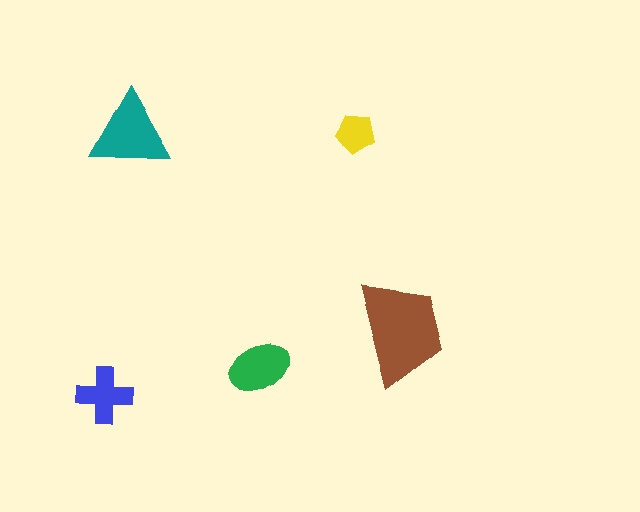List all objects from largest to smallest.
The brown trapezoid, the teal triangle, the green ellipse, the blue cross, the yellow pentagon.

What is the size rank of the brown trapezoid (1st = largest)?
1st.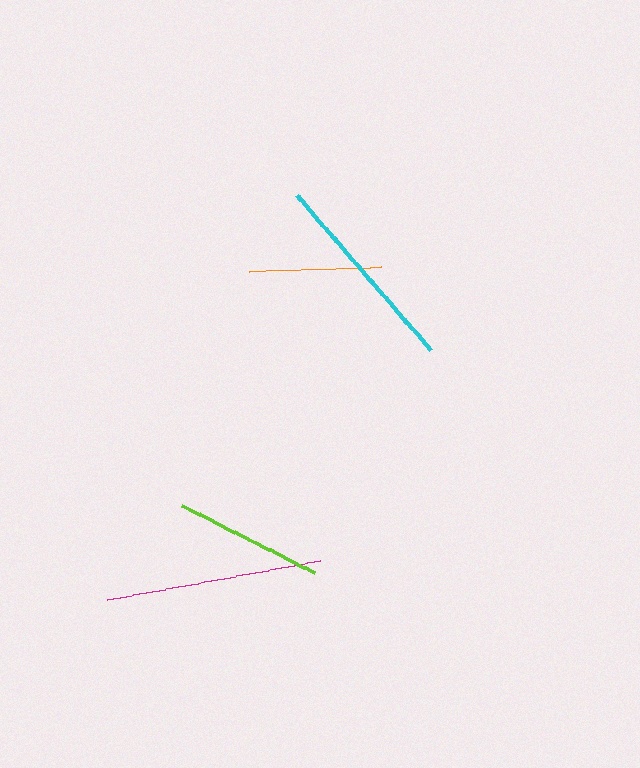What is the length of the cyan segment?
The cyan segment is approximately 205 pixels long.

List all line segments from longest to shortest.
From longest to shortest: magenta, cyan, lime, orange.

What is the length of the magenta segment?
The magenta segment is approximately 217 pixels long.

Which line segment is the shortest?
The orange line is the shortest at approximately 132 pixels.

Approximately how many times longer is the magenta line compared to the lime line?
The magenta line is approximately 1.5 times the length of the lime line.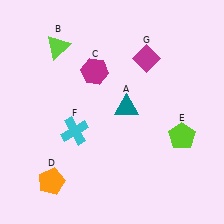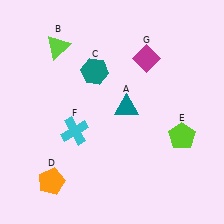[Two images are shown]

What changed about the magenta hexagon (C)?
In Image 1, C is magenta. In Image 2, it changed to teal.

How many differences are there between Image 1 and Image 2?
There is 1 difference between the two images.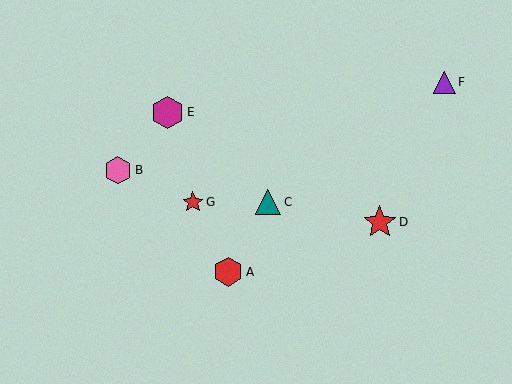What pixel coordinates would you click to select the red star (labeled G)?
Click at (193, 202) to select the red star G.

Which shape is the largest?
The red star (labeled D) is the largest.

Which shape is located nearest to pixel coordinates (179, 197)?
The red star (labeled G) at (193, 202) is nearest to that location.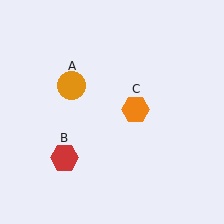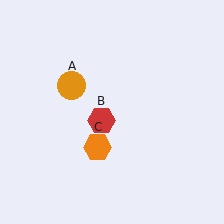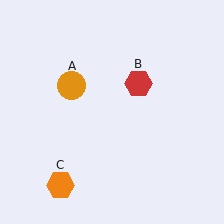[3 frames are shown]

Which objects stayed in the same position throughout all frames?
Orange circle (object A) remained stationary.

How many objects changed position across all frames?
2 objects changed position: red hexagon (object B), orange hexagon (object C).